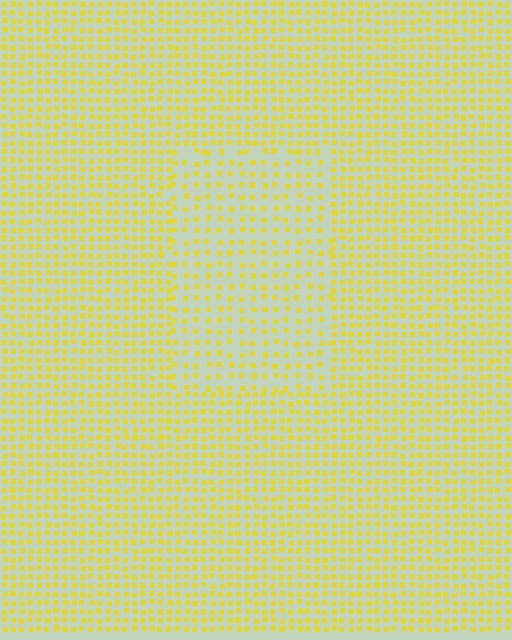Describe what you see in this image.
The image contains small yellow elements arranged at two different densities. A rectangle-shaped region is visible where the elements are less densely packed than the surrounding area.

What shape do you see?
I see a rectangle.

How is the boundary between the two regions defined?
The boundary is defined by a change in element density (approximately 1.7x ratio). All elements are the same color, size, and shape.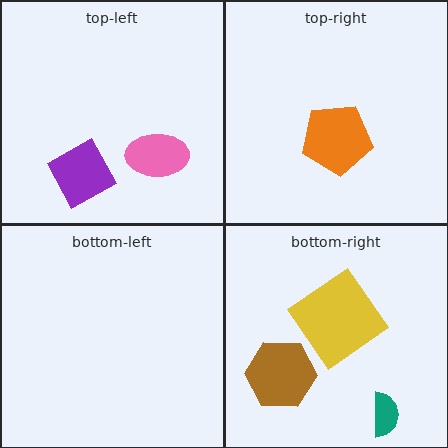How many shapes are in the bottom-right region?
3.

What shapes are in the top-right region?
The orange pentagon.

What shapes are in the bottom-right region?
The brown hexagon, the teal semicircle, the yellow diamond.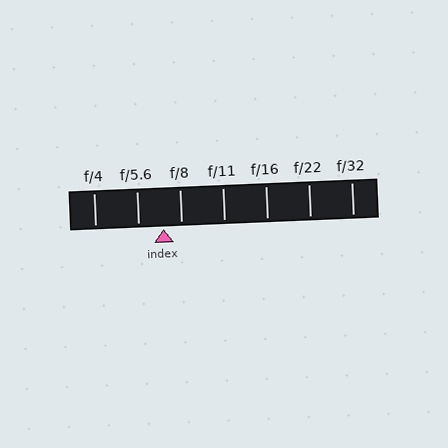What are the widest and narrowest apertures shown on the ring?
The widest aperture shown is f/4 and the narrowest is f/32.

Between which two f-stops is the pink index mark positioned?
The index mark is between f/5.6 and f/8.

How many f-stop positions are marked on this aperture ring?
There are 7 f-stop positions marked.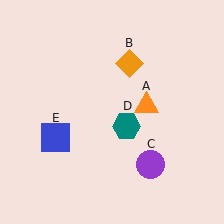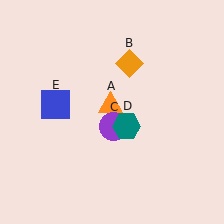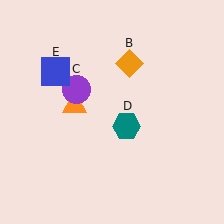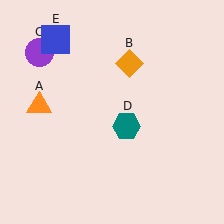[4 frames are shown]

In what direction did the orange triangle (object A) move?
The orange triangle (object A) moved left.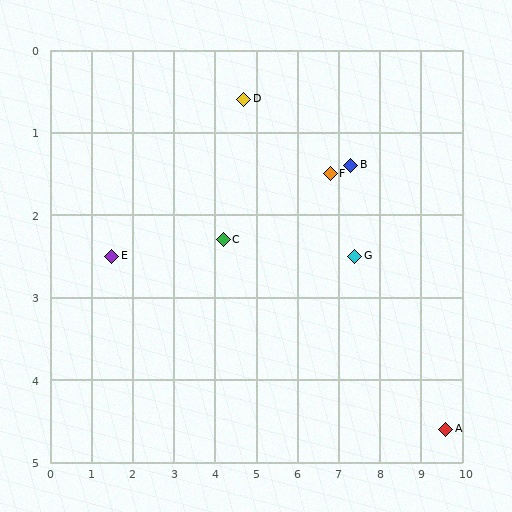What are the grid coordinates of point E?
Point E is at approximately (1.5, 2.5).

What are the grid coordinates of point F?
Point F is at approximately (6.8, 1.5).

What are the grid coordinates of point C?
Point C is at approximately (4.2, 2.3).